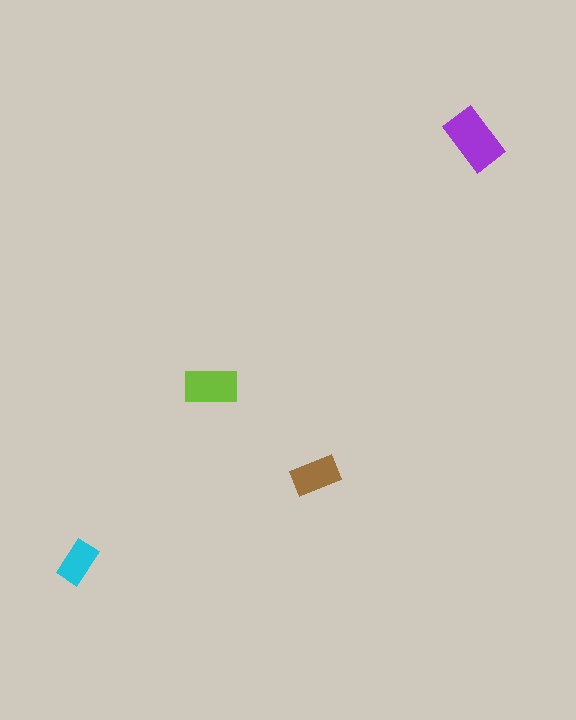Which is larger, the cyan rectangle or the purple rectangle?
The purple one.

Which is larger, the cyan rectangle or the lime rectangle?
The lime one.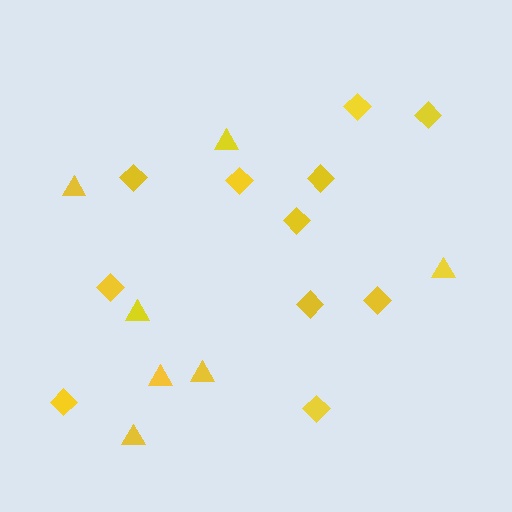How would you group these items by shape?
There are 2 groups: one group of diamonds (11) and one group of triangles (7).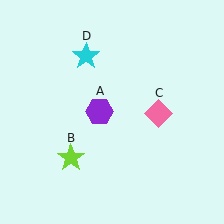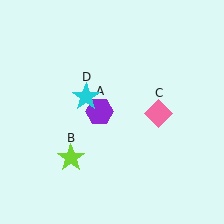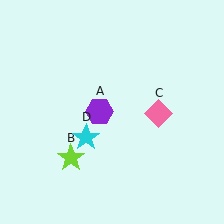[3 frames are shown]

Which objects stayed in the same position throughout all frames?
Purple hexagon (object A) and lime star (object B) and pink diamond (object C) remained stationary.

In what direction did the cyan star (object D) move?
The cyan star (object D) moved down.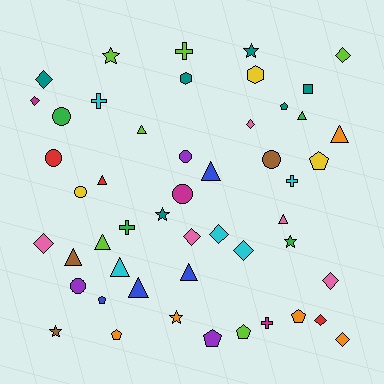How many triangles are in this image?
There are 11 triangles.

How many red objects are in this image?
There are 3 red objects.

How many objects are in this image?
There are 50 objects.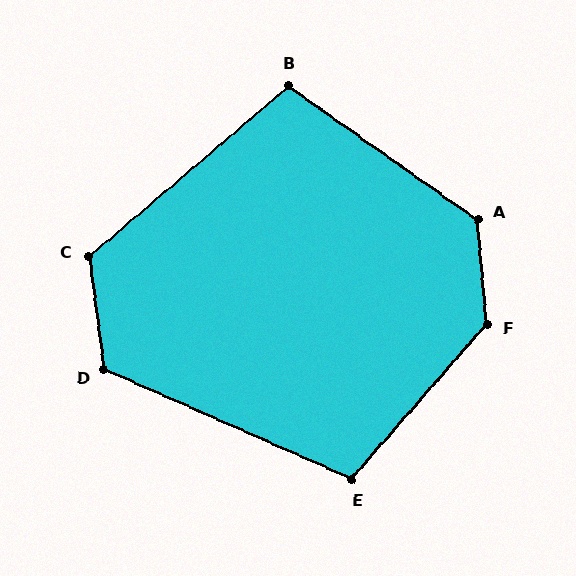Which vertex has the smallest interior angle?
B, at approximately 104 degrees.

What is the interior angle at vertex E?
Approximately 107 degrees (obtuse).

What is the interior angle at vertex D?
Approximately 121 degrees (obtuse).